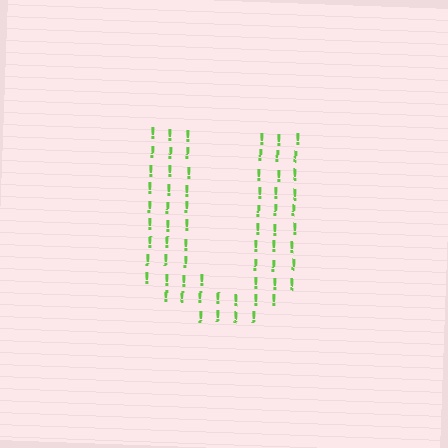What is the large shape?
The large shape is the letter U.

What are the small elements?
The small elements are exclamation marks.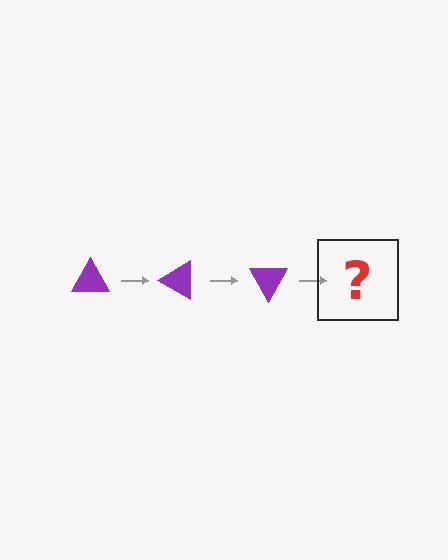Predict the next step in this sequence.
The next step is a purple triangle rotated 90 degrees.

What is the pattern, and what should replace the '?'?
The pattern is that the triangle rotates 30 degrees each step. The '?' should be a purple triangle rotated 90 degrees.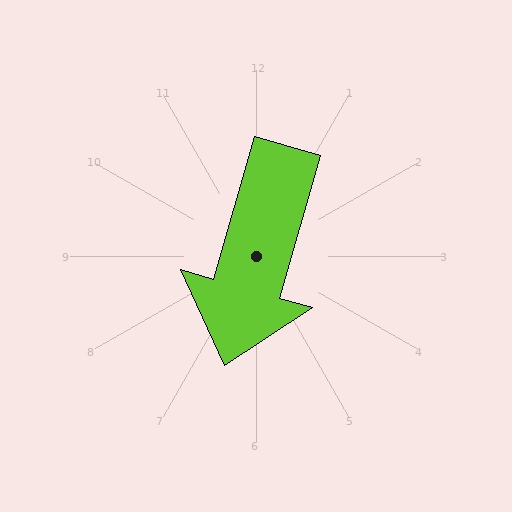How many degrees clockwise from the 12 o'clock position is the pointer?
Approximately 196 degrees.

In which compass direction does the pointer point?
South.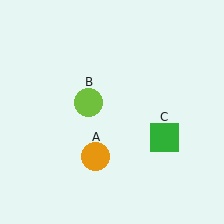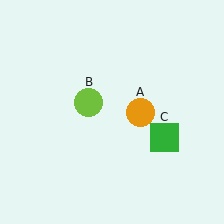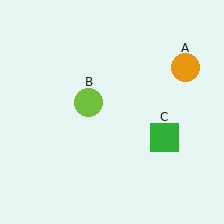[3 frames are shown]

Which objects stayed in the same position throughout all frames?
Lime circle (object B) and green square (object C) remained stationary.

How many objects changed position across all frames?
1 object changed position: orange circle (object A).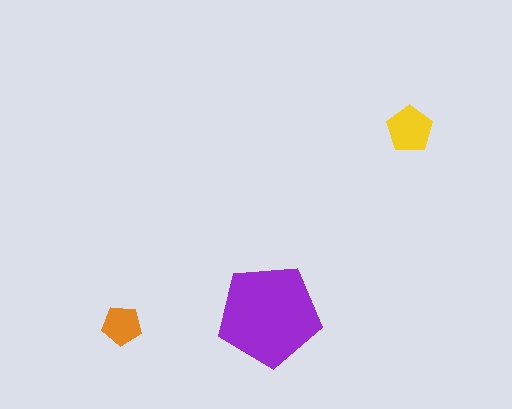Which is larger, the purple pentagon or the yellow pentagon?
The purple one.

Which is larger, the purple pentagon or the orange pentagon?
The purple one.